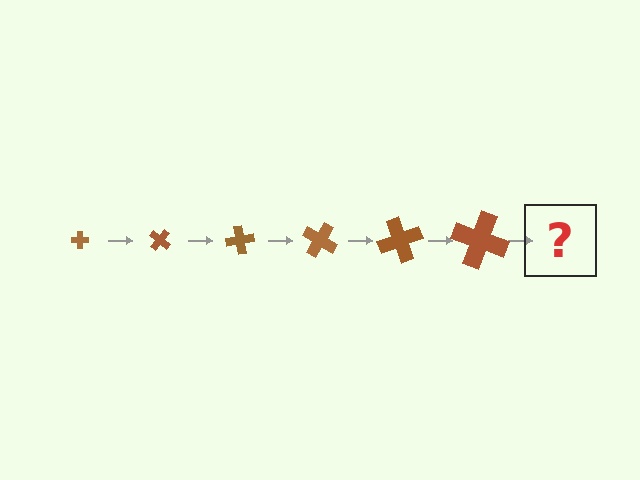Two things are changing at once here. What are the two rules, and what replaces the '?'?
The two rules are that the cross grows larger each step and it rotates 40 degrees each step. The '?' should be a cross, larger than the previous one and rotated 240 degrees from the start.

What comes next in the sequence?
The next element should be a cross, larger than the previous one and rotated 240 degrees from the start.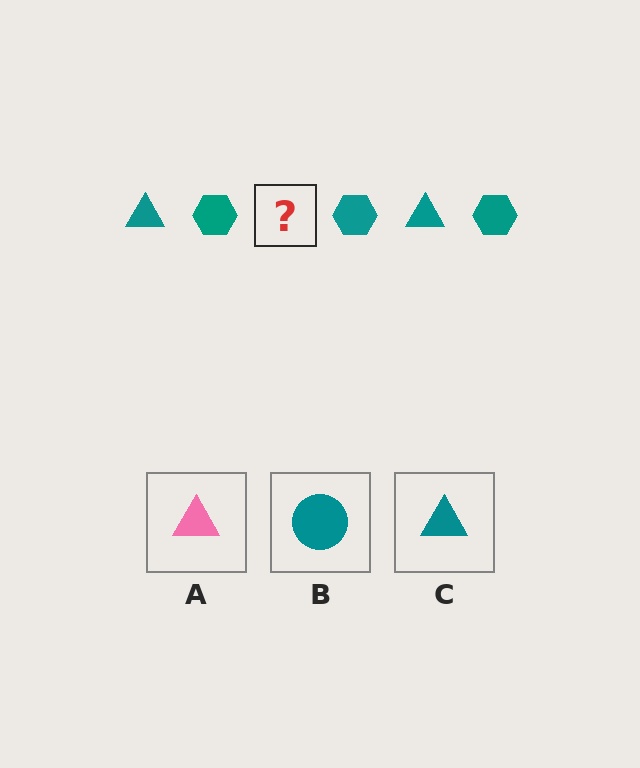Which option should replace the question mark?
Option C.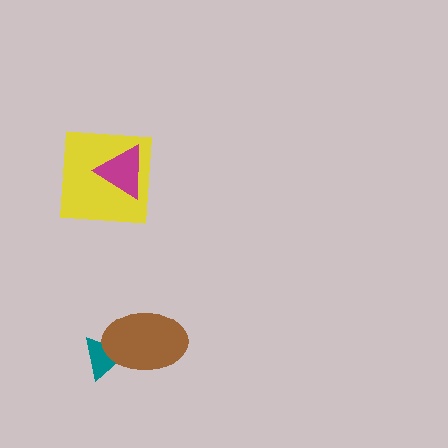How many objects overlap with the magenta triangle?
1 object overlaps with the magenta triangle.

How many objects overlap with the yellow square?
1 object overlaps with the yellow square.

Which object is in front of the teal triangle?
The brown ellipse is in front of the teal triangle.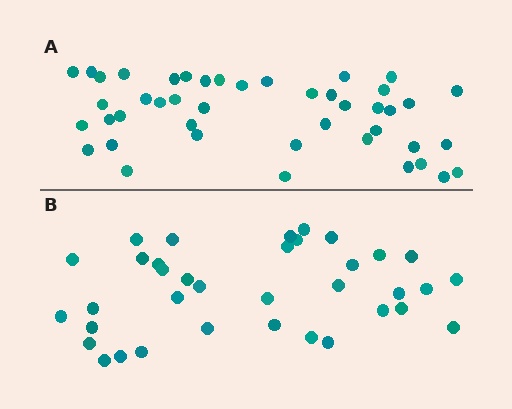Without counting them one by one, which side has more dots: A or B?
Region A (the top region) has more dots.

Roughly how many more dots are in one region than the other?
Region A has roughly 8 or so more dots than region B.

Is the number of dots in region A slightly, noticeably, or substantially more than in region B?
Region A has only slightly more — the two regions are fairly close. The ratio is roughly 1.2 to 1.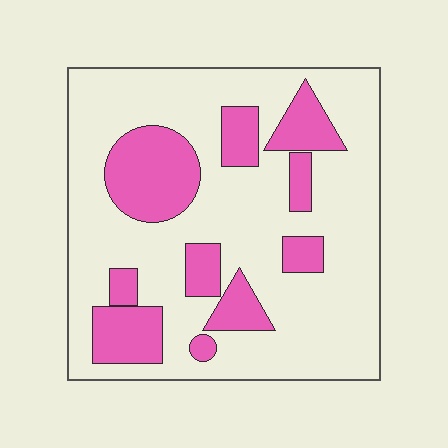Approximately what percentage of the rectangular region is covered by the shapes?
Approximately 25%.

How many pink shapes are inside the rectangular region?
10.